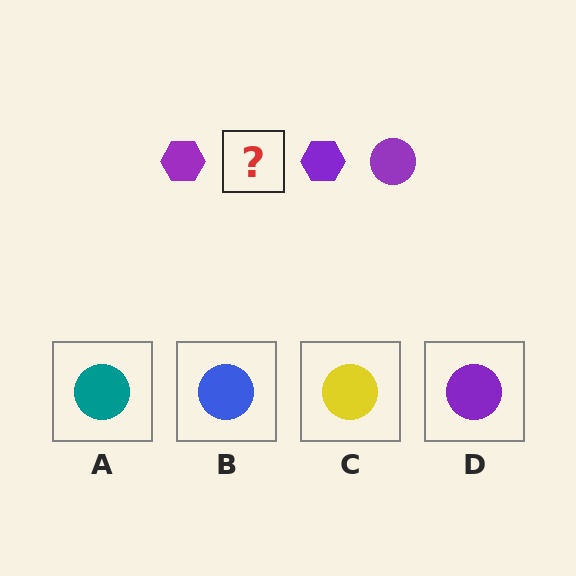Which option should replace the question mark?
Option D.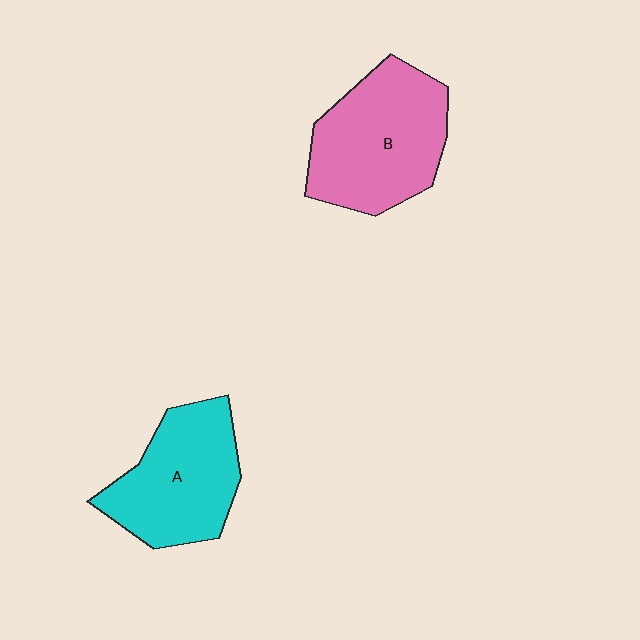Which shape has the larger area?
Shape B (pink).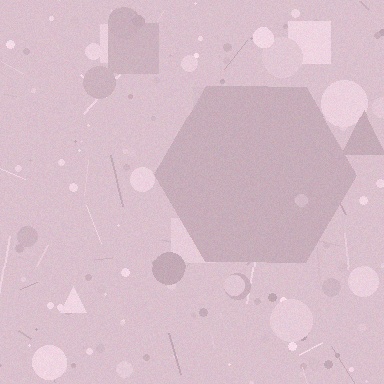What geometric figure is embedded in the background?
A hexagon is embedded in the background.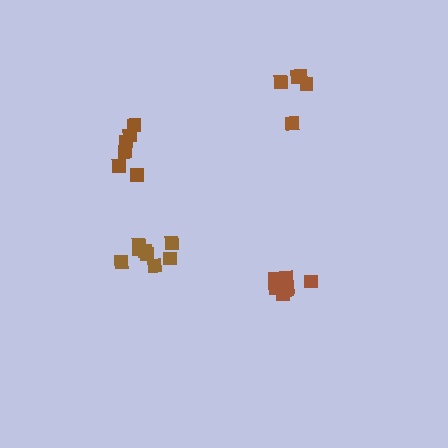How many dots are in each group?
Group 1: 5 dots, Group 2: 8 dots, Group 3: 6 dots, Group 4: 7 dots (26 total).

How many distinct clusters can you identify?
There are 4 distinct clusters.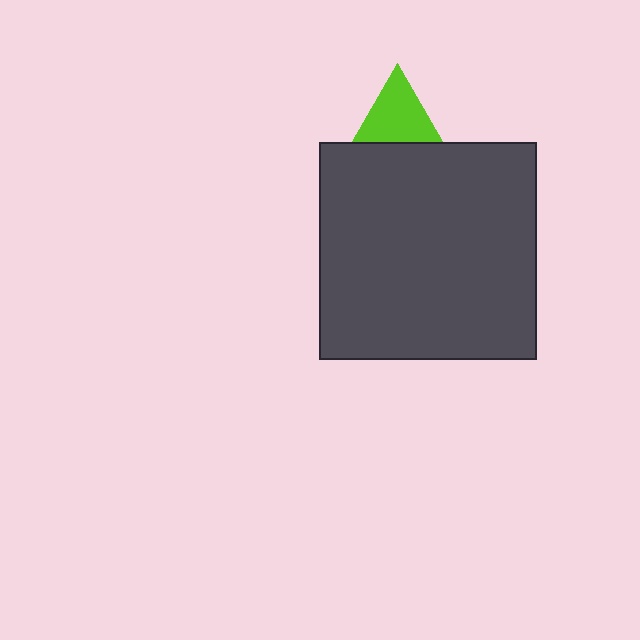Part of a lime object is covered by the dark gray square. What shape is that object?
It is a triangle.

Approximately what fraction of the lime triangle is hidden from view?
Roughly 43% of the lime triangle is hidden behind the dark gray square.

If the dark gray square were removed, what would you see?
You would see the complete lime triangle.